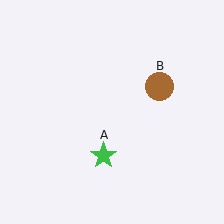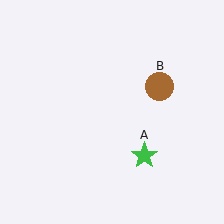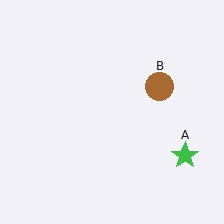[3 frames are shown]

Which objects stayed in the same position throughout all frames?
Brown circle (object B) remained stationary.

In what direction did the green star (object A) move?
The green star (object A) moved right.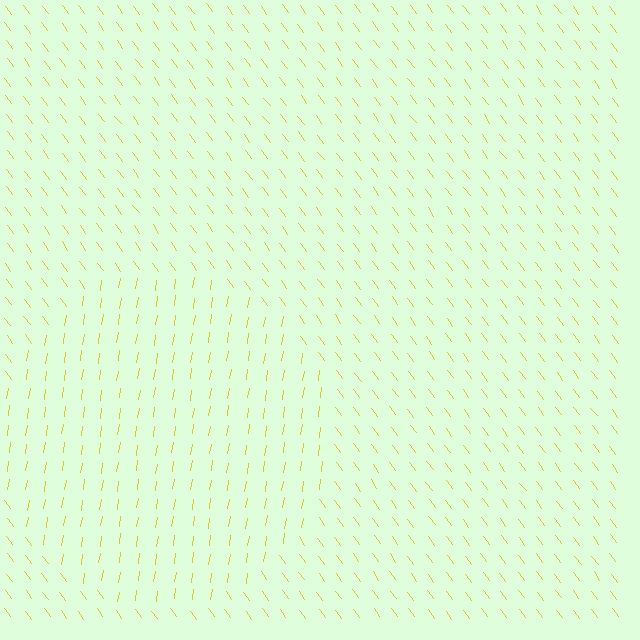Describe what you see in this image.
The image is filled with small yellow line segments. A circle region in the image has lines oriented differently from the surrounding lines, creating a visible texture boundary.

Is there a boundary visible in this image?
Yes, there is a texture boundary formed by a change in line orientation.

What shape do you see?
I see a circle.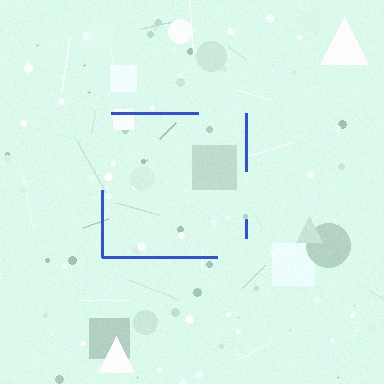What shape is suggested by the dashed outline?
The dashed outline suggests a square.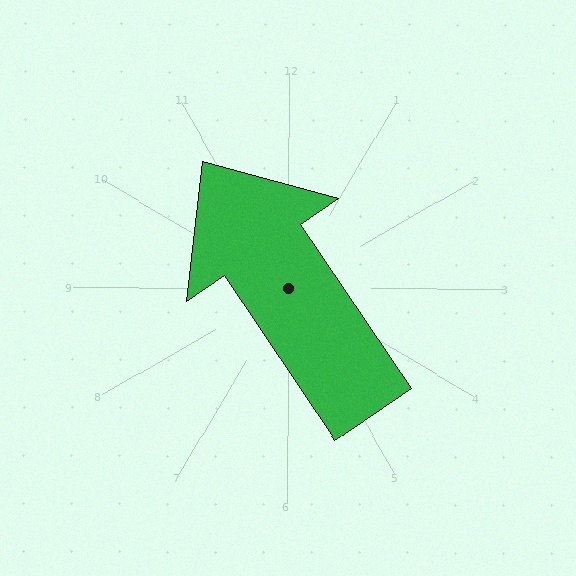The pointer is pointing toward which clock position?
Roughly 11 o'clock.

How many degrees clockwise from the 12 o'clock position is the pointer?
Approximately 326 degrees.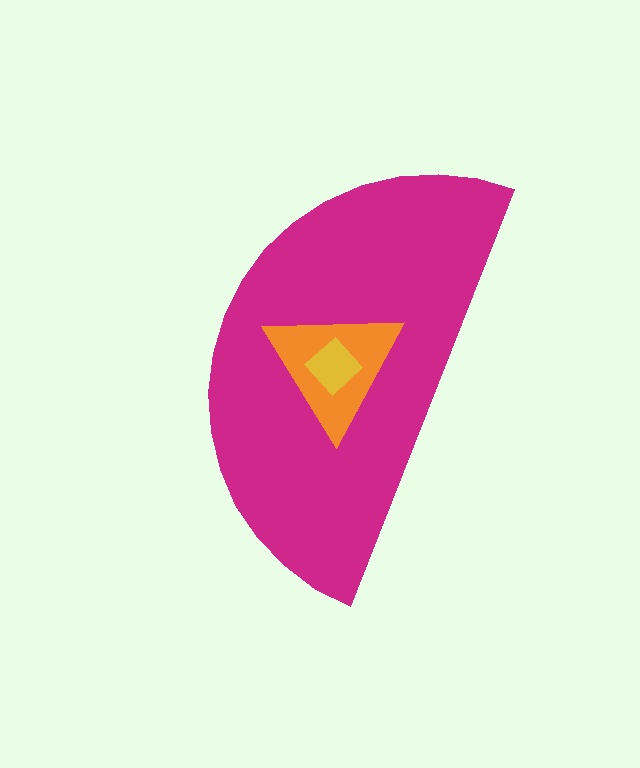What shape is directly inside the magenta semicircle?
The orange triangle.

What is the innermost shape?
The yellow diamond.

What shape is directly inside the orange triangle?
The yellow diamond.